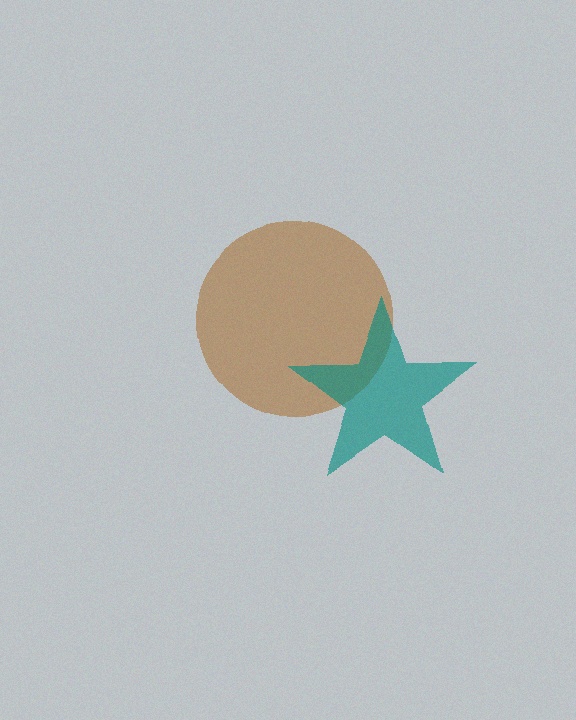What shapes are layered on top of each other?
The layered shapes are: a brown circle, a teal star.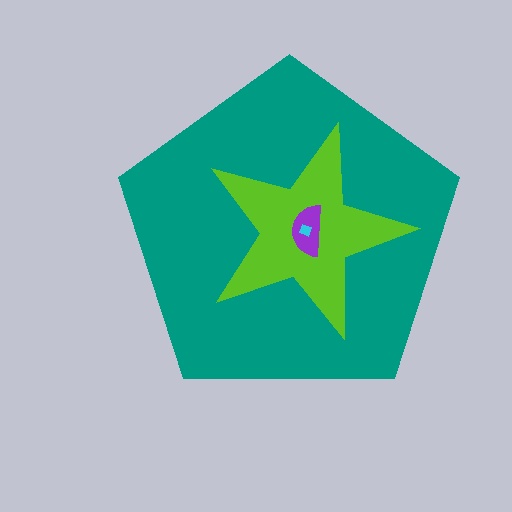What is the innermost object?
The cyan diamond.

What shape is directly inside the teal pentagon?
The lime star.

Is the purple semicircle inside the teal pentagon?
Yes.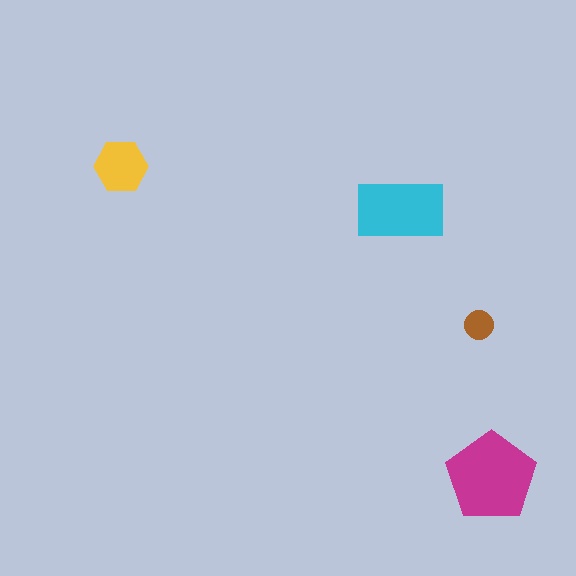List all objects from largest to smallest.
The magenta pentagon, the cyan rectangle, the yellow hexagon, the brown circle.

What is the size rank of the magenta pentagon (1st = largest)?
1st.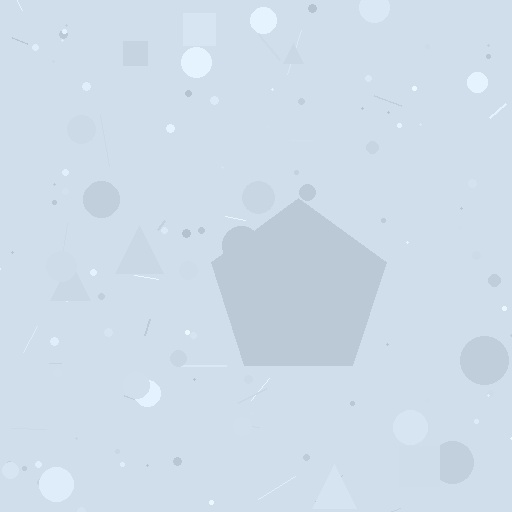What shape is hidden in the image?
A pentagon is hidden in the image.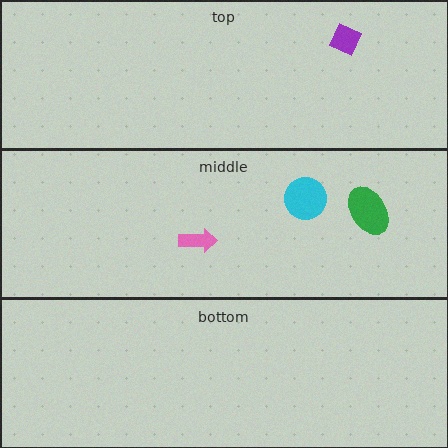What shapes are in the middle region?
The cyan circle, the pink arrow, the green ellipse.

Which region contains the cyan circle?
The middle region.